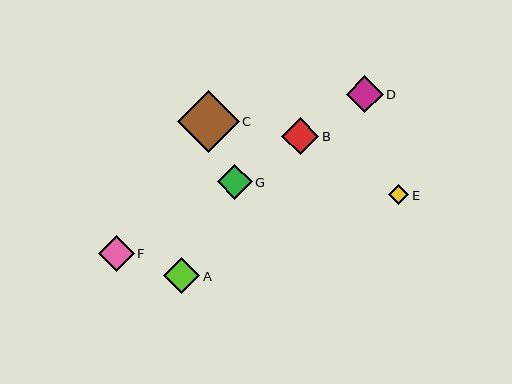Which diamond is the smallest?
Diamond E is the smallest with a size of approximately 20 pixels.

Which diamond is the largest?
Diamond C is the largest with a size of approximately 61 pixels.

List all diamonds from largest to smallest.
From largest to smallest: C, B, D, A, F, G, E.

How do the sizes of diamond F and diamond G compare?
Diamond F and diamond G are approximately the same size.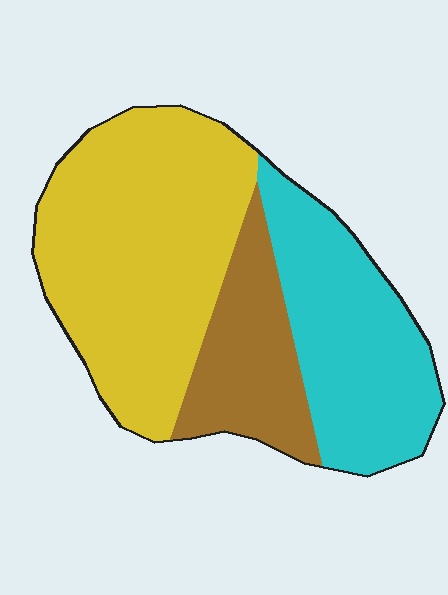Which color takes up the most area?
Yellow, at roughly 50%.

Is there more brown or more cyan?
Cyan.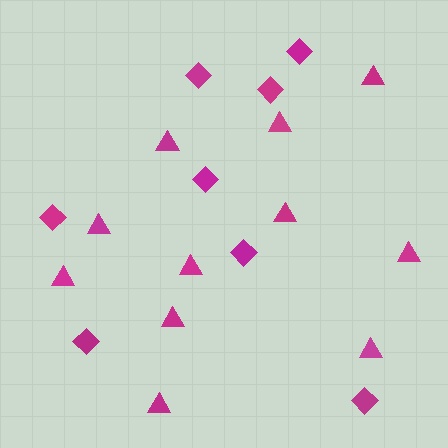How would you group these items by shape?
There are 2 groups: one group of diamonds (8) and one group of triangles (11).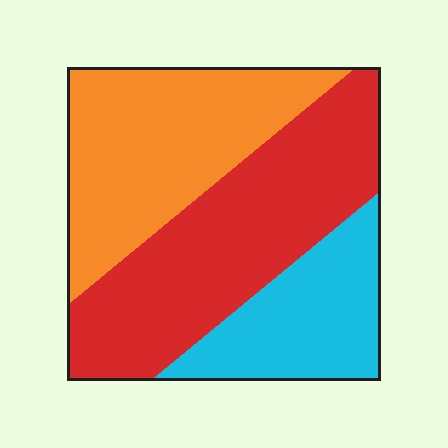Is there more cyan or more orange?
Orange.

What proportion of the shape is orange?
Orange takes up between a third and a half of the shape.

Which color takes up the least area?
Cyan, at roughly 20%.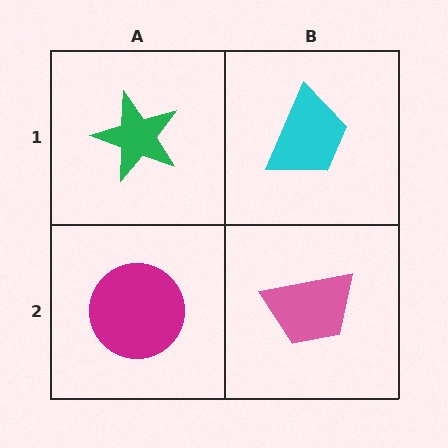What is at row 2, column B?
A pink trapezoid.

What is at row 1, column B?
A cyan trapezoid.